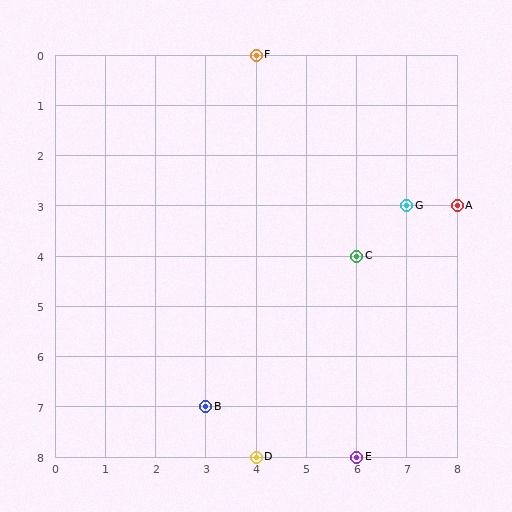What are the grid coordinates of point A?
Point A is at grid coordinates (8, 3).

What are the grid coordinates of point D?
Point D is at grid coordinates (4, 8).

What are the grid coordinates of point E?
Point E is at grid coordinates (6, 8).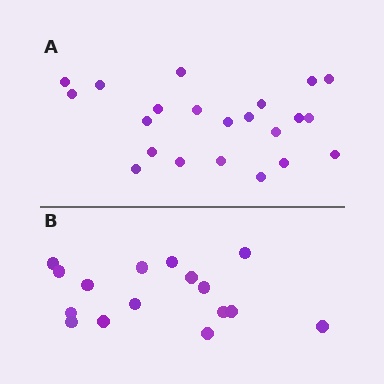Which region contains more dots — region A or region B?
Region A (the top region) has more dots.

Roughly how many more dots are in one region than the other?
Region A has about 6 more dots than region B.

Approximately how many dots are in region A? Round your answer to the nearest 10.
About 20 dots. (The exact count is 22, which rounds to 20.)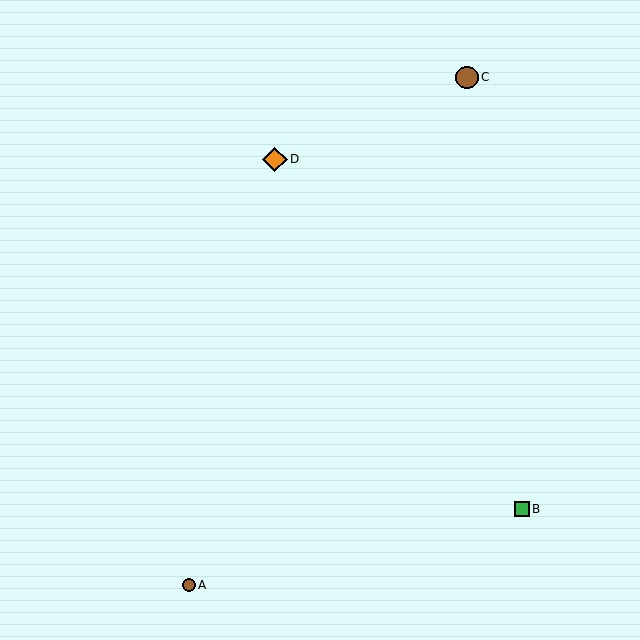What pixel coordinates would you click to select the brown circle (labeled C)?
Click at (467, 77) to select the brown circle C.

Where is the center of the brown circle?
The center of the brown circle is at (189, 585).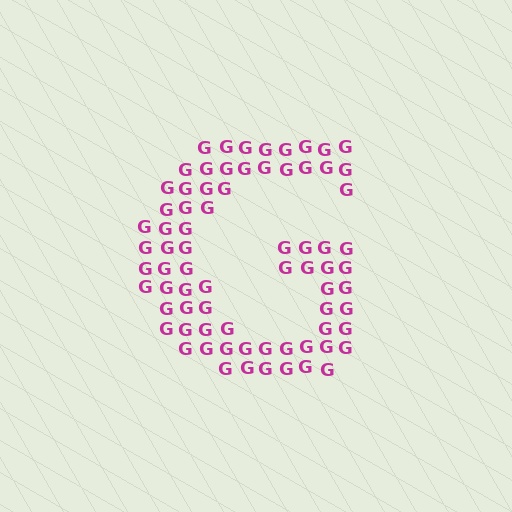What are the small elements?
The small elements are letter G's.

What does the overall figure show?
The overall figure shows the letter G.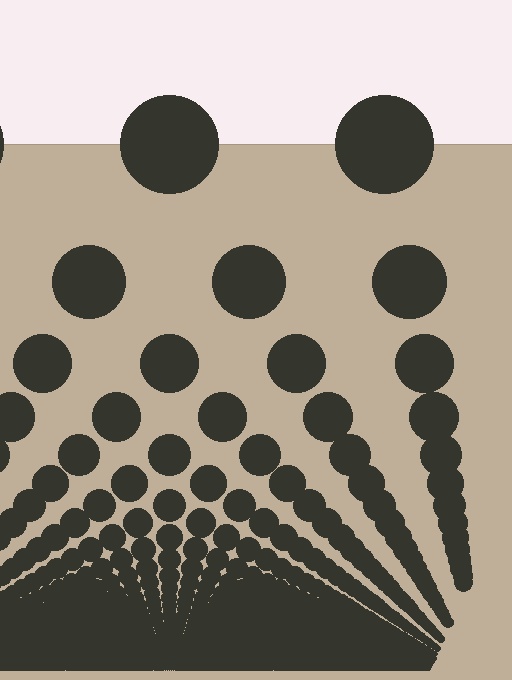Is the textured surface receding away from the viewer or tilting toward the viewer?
The surface appears to tilt toward the viewer. Texture elements get larger and sparser toward the top.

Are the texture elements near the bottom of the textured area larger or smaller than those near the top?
Smaller. The gradient is inverted — elements near the bottom are smaller and denser.